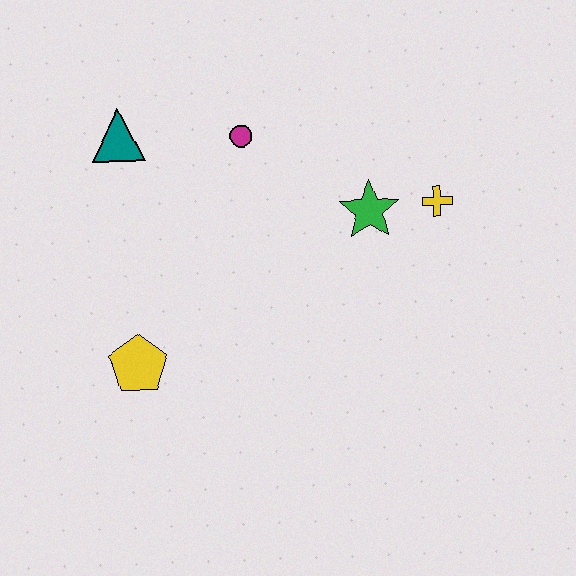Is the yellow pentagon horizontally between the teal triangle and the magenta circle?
Yes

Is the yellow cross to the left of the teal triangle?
No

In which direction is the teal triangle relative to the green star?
The teal triangle is to the left of the green star.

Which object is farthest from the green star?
The yellow pentagon is farthest from the green star.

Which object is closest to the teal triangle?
The magenta circle is closest to the teal triangle.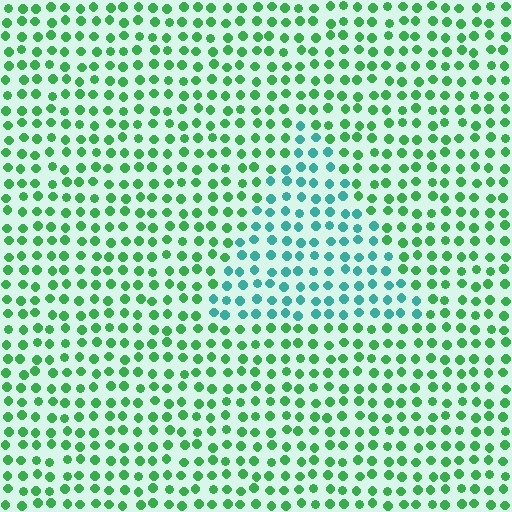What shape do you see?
I see a triangle.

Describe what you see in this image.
The image is filled with small green elements in a uniform arrangement. A triangle-shaped region is visible where the elements are tinted to a slightly different hue, forming a subtle color boundary.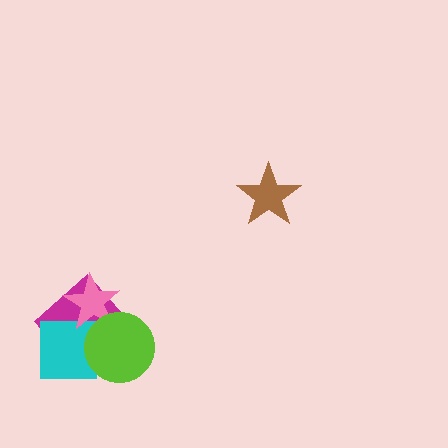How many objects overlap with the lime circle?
3 objects overlap with the lime circle.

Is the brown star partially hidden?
No, no other shape covers it.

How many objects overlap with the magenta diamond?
3 objects overlap with the magenta diamond.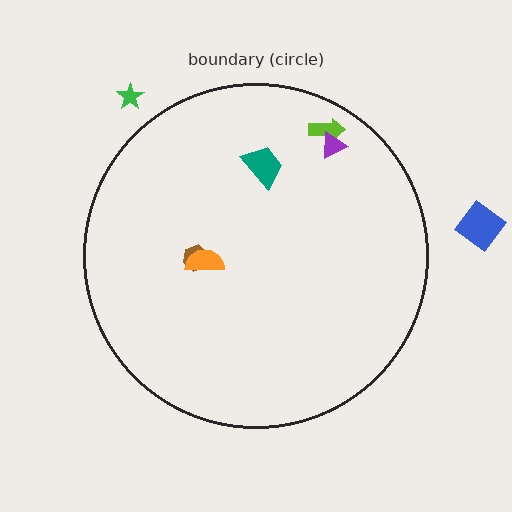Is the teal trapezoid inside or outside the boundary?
Inside.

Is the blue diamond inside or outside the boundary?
Outside.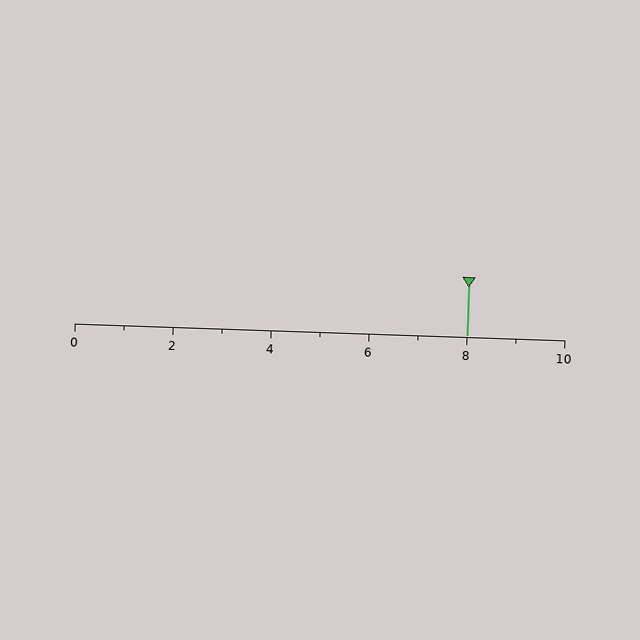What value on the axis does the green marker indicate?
The marker indicates approximately 8.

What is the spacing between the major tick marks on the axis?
The major ticks are spaced 2 apart.